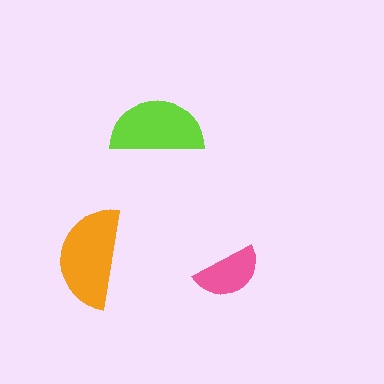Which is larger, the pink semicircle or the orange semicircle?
The orange one.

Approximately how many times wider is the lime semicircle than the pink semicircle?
About 1.5 times wider.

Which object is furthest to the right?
The pink semicircle is rightmost.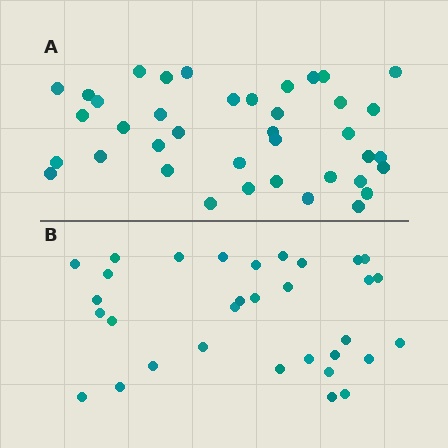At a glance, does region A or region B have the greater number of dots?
Region A (the top region) has more dots.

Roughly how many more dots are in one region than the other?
Region A has roughly 8 or so more dots than region B.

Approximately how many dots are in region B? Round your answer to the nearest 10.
About 30 dots. (The exact count is 32, which rounds to 30.)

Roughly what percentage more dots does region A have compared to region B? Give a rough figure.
About 20% more.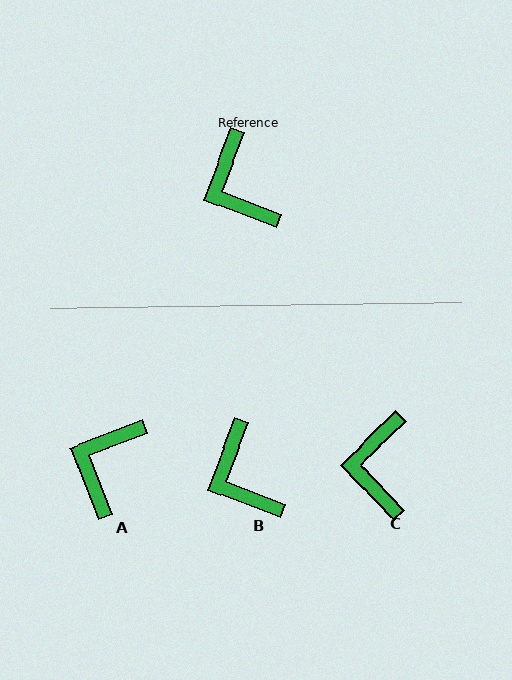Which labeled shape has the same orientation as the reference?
B.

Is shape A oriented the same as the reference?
No, it is off by about 48 degrees.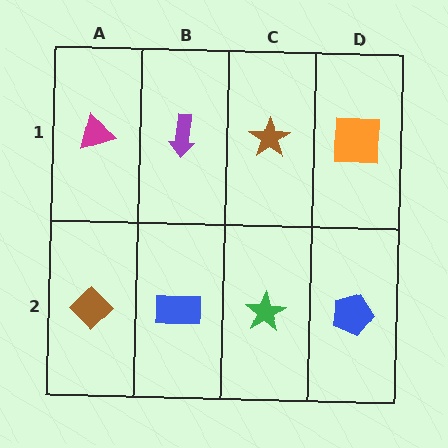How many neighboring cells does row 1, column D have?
2.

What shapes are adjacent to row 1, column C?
A green star (row 2, column C), a purple arrow (row 1, column B), an orange square (row 1, column D).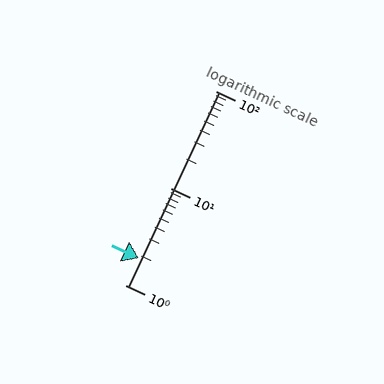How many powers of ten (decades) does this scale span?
The scale spans 2 decades, from 1 to 100.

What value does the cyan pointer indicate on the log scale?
The pointer indicates approximately 1.9.